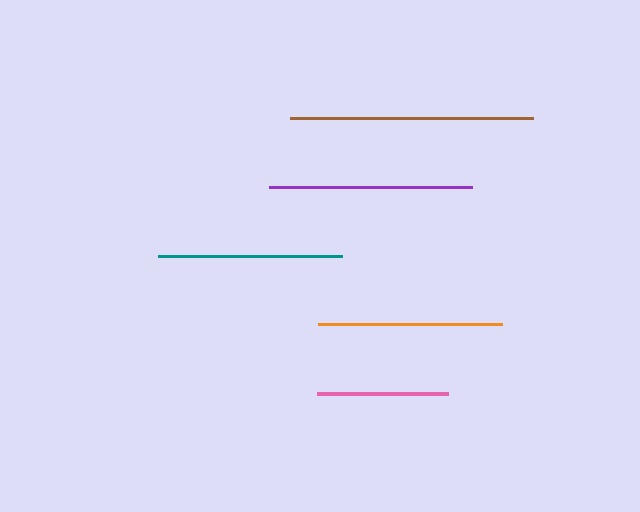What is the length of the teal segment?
The teal segment is approximately 183 pixels long.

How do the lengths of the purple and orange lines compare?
The purple and orange lines are approximately the same length.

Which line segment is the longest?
The brown line is the longest at approximately 244 pixels.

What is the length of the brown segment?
The brown segment is approximately 244 pixels long.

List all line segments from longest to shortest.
From longest to shortest: brown, purple, orange, teal, pink.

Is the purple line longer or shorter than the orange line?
The purple line is longer than the orange line.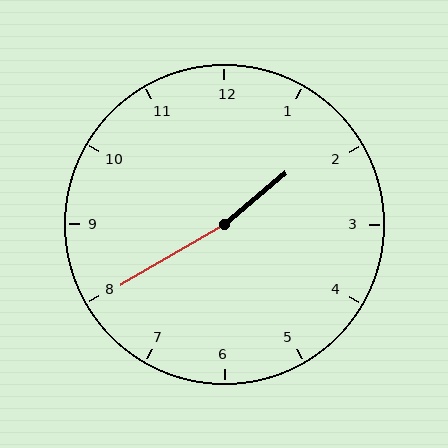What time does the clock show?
1:40.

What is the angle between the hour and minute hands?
Approximately 170 degrees.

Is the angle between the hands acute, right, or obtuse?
It is obtuse.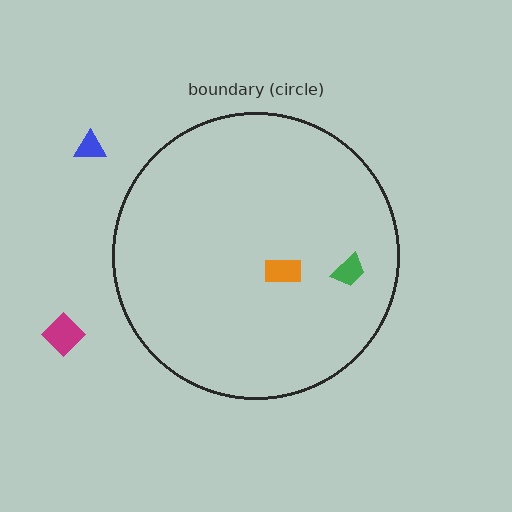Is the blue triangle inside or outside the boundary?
Outside.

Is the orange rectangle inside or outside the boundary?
Inside.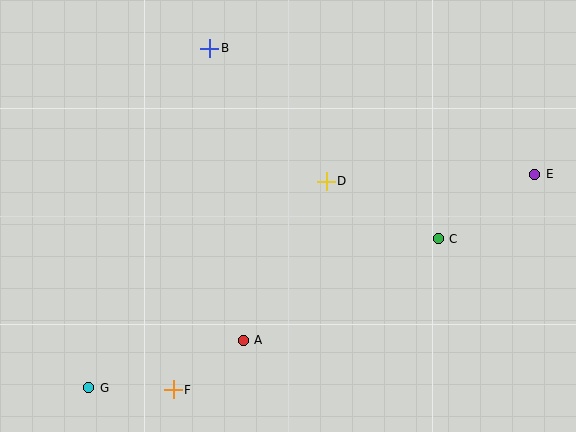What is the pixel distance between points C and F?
The distance between C and F is 305 pixels.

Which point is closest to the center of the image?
Point D at (326, 181) is closest to the center.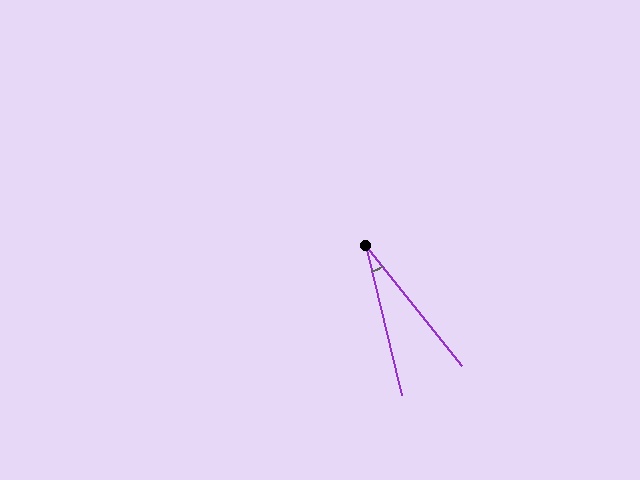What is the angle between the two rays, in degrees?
Approximately 25 degrees.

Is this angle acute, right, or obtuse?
It is acute.